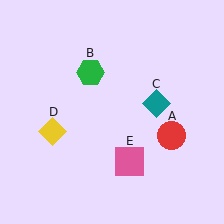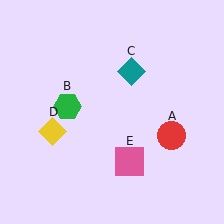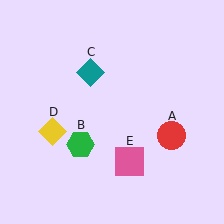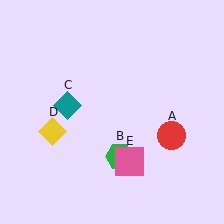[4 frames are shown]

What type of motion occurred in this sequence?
The green hexagon (object B), teal diamond (object C) rotated counterclockwise around the center of the scene.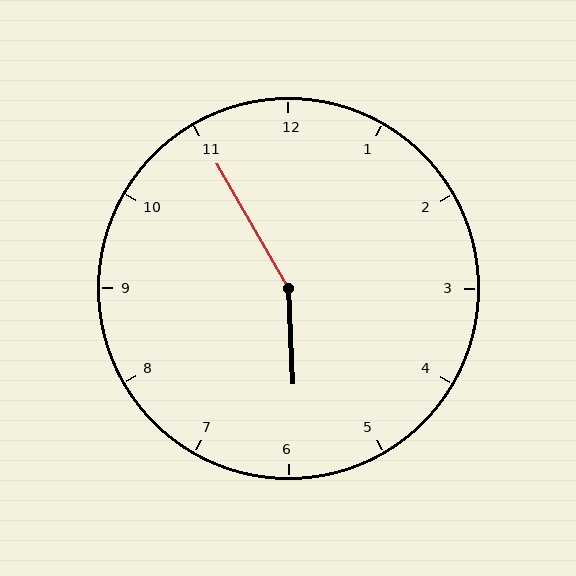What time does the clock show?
5:55.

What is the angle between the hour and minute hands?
Approximately 152 degrees.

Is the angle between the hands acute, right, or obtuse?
It is obtuse.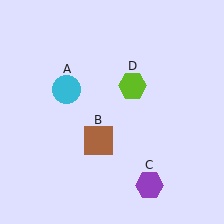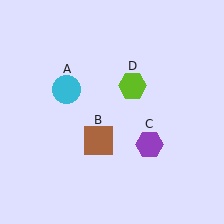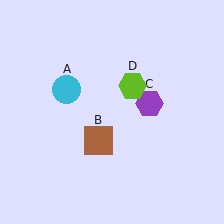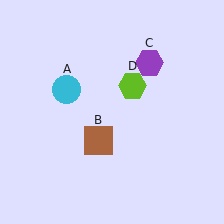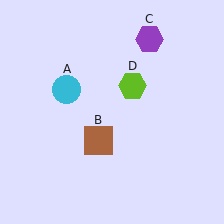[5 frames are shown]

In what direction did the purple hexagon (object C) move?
The purple hexagon (object C) moved up.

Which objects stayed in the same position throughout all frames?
Cyan circle (object A) and brown square (object B) and lime hexagon (object D) remained stationary.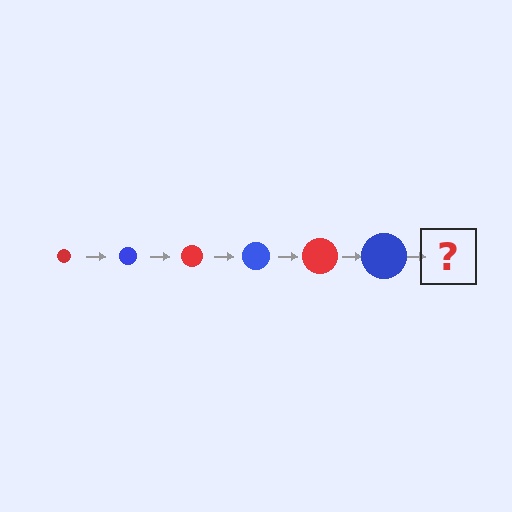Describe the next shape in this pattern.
It should be a red circle, larger than the previous one.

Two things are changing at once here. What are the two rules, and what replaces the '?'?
The two rules are that the circle grows larger each step and the color cycles through red and blue. The '?' should be a red circle, larger than the previous one.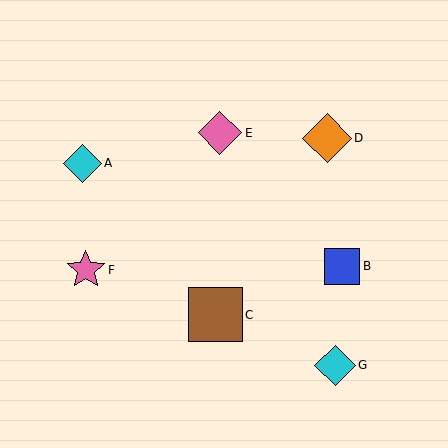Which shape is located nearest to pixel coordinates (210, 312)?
The brown square (labeled C) at (215, 315) is nearest to that location.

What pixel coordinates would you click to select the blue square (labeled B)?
Click at (342, 267) to select the blue square B.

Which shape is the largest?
The brown square (labeled C) is the largest.